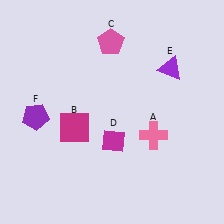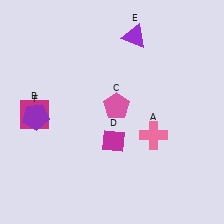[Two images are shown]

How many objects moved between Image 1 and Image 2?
3 objects moved between the two images.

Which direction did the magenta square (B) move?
The magenta square (B) moved left.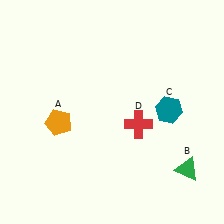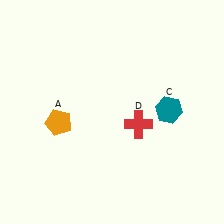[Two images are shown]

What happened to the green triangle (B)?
The green triangle (B) was removed in Image 2. It was in the bottom-right area of Image 1.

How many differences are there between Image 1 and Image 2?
There is 1 difference between the two images.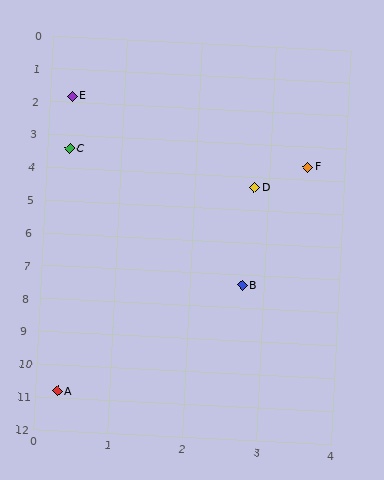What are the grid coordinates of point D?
Point D is at approximately (2.8, 4.3).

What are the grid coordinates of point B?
Point B is at approximately (2.7, 7.3).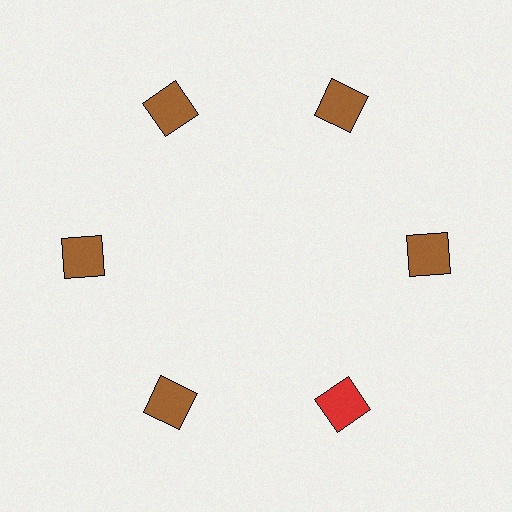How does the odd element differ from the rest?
It has a different color: red instead of brown.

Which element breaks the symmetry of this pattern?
The red square at roughly the 5 o'clock position breaks the symmetry. All other shapes are brown squares.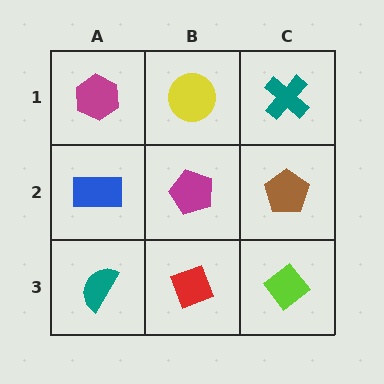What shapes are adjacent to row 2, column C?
A teal cross (row 1, column C), a lime diamond (row 3, column C), a magenta pentagon (row 2, column B).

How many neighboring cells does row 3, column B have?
3.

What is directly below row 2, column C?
A lime diamond.